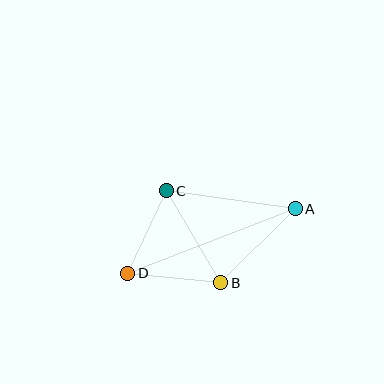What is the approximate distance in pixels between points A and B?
The distance between A and B is approximately 105 pixels.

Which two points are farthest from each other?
Points A and D are farthest from each other.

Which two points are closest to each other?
Points C and D are closest to each other.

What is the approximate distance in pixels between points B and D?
The distance between B and D is approximately 94 pixels.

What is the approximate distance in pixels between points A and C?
The distance between A and C is approximately 130 pixels.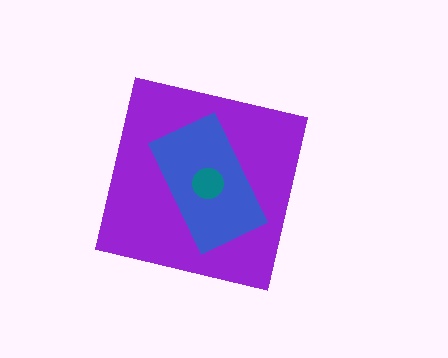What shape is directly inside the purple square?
The blue rectangle.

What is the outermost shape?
The purple square.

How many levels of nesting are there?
3.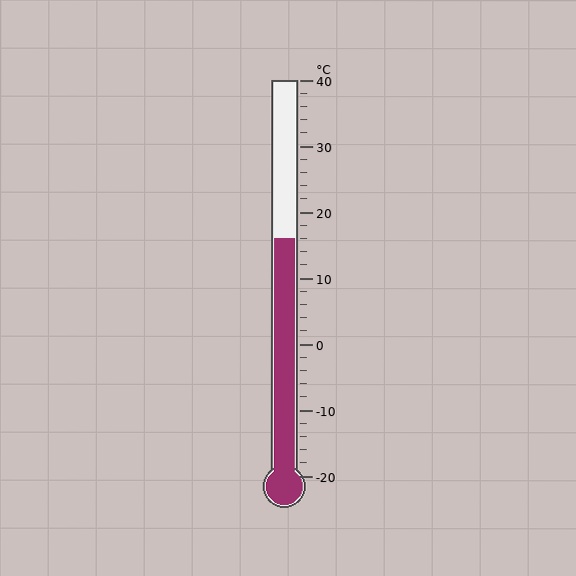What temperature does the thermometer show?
The thermometer shows approximately 16°C.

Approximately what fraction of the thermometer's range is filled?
The thermometer is filled to approximately 60% of its range.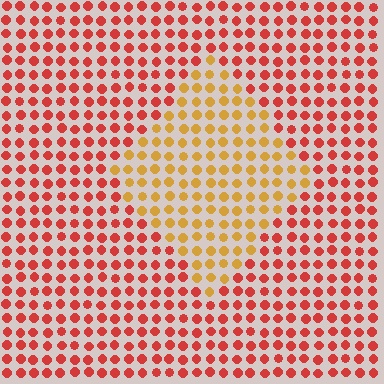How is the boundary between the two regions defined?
The boundary is defined purely by a slight shift in hue (about 40 degrees). Spacing, size, and orientation are identical on both sides.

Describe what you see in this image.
The image is filled with small red elements in a uniform arrangement. A diamond-shaped region is visible where the elements are tinted to a slightly different hue, forming a subtle color boundary.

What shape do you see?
I see a diamond.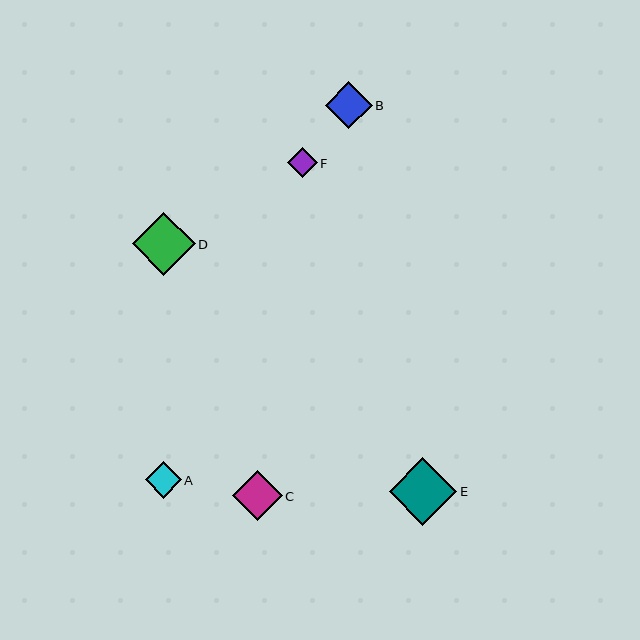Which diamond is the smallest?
Diamond F is the smallest with a size of approximately 30 pixels.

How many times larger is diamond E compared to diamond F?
Diamond E is approximately 2.3 times the size of diamond F.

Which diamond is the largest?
Diamond E is the largest with a size of approximately 68 pixels.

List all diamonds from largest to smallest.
From largest to smallest: E, D, C, B, A, F.